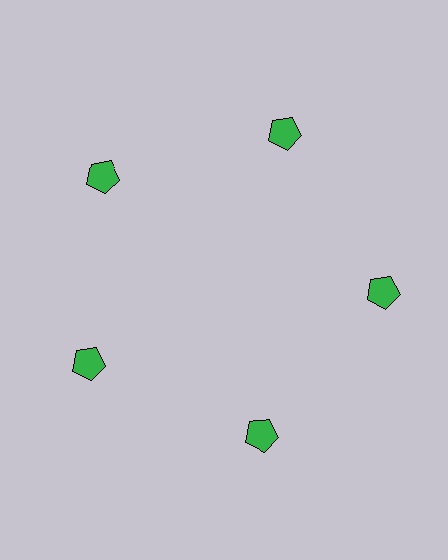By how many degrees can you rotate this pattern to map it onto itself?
The pattern maps onto itself every 72 degrees of rotation.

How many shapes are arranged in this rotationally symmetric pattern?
There are 5 shapes, arranged in 5 groups of 1.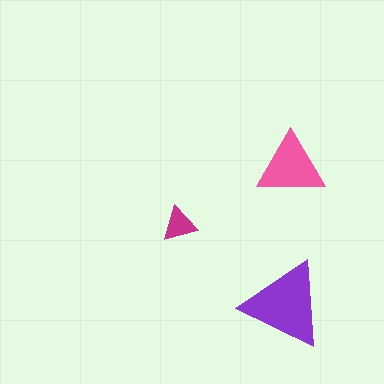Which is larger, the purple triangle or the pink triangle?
The purple one.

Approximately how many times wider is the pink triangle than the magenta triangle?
About 2 times wider.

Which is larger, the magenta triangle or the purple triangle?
The purple one.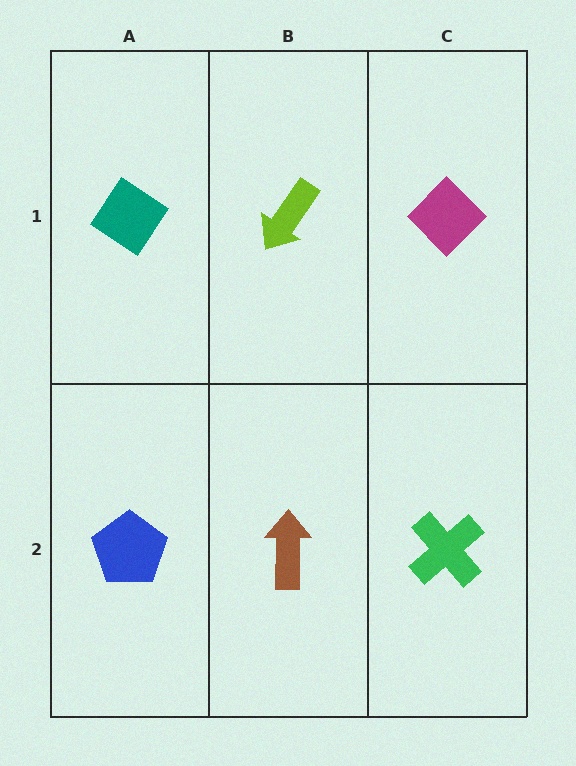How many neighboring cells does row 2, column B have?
3.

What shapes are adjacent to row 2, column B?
A lime arrow (row 1, column B), a blue pentagon (row 2, column A), a green cross (row 2, column C).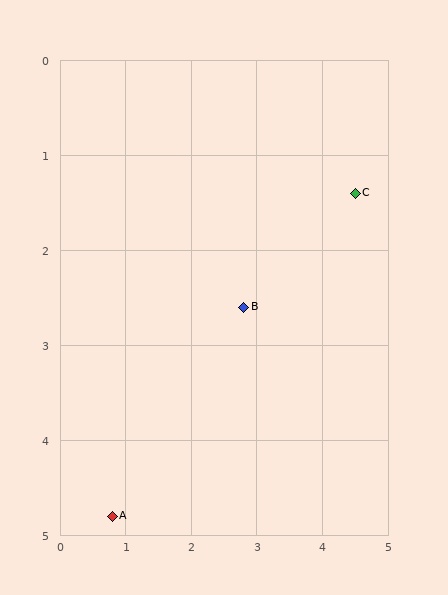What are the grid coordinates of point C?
Point C is at approximately (4.5, 1.4).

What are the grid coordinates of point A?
Point A is at approximately (0.8, 4.8).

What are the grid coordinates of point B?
Point B is at approximately (2.8, 2.6).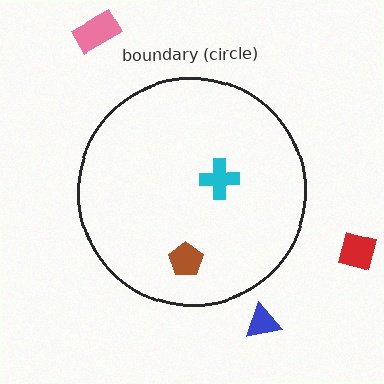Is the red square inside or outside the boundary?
Outside.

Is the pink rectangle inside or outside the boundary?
Outside.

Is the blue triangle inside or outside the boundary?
Outside.